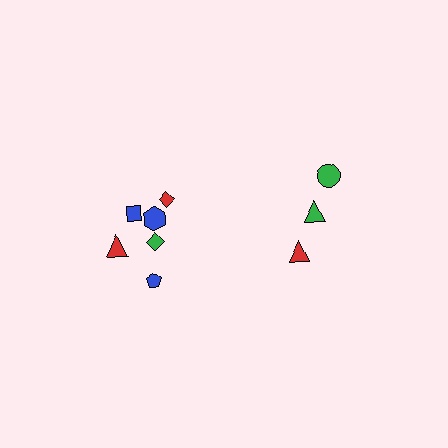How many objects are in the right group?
There are 3 objects.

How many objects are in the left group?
There are 6 objects.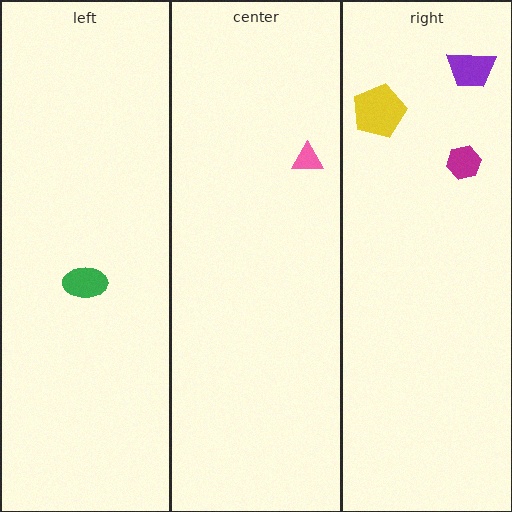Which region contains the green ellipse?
The left region.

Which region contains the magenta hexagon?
The right region.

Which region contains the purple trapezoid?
The right region.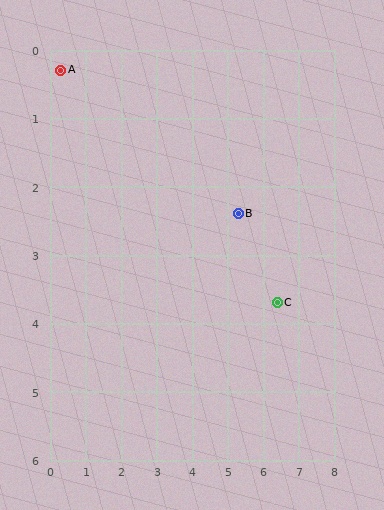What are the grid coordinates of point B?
Point B is at approximately (5.3, 2.4).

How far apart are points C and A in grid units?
Points C and A are about 7.0 grid units apart.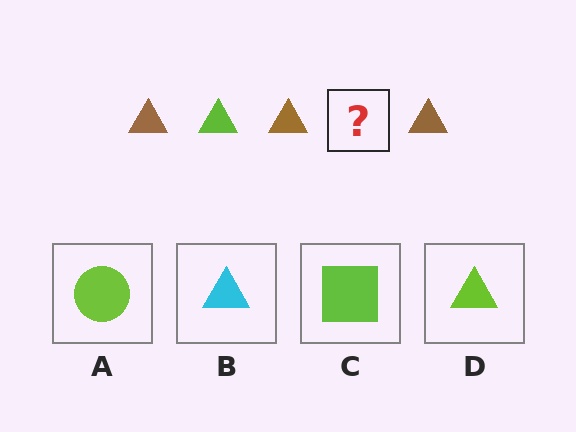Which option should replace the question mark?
Option D.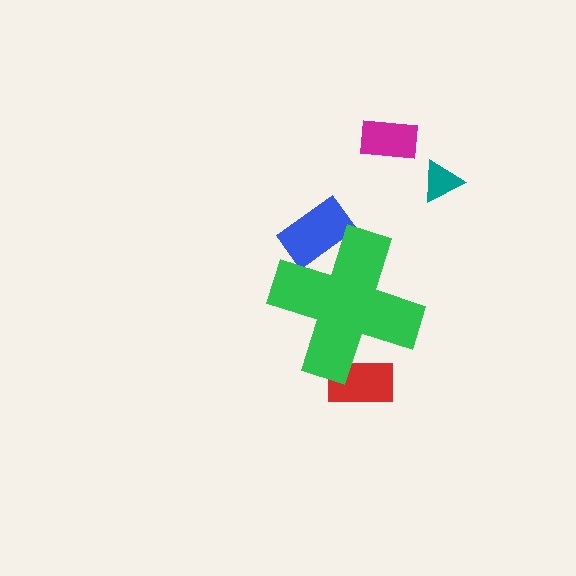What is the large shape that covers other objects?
A green cross.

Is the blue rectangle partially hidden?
Yes, the blue rectangle is partially hidden behind the green cross.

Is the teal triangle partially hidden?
No, the teal triangle is fully visible.